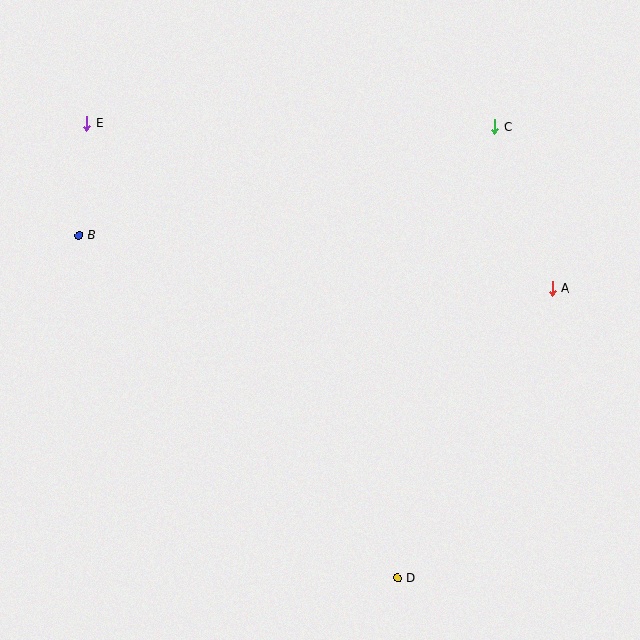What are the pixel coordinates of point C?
Point C is at (495, 126).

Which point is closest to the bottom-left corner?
Point D is closest to the bottom-left corner.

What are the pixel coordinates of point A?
Point A is at (552, 288).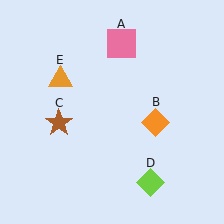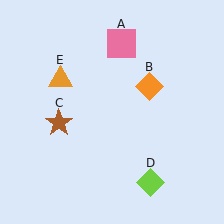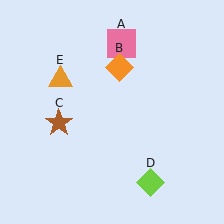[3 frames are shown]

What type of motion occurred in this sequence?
The orange diamond (object B) rotated counterclockwise around the center of the scene.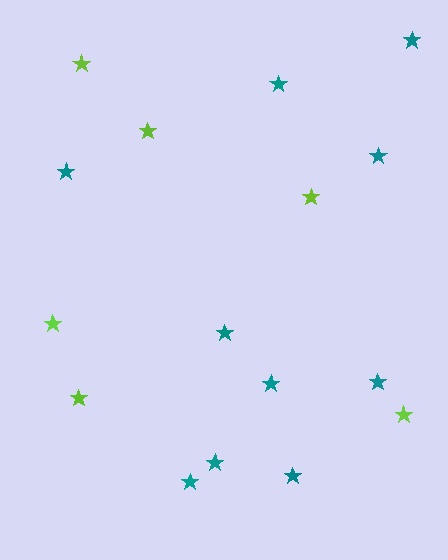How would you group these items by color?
There are 2 groups: one group of teal stars (10) and one group of lime stars (6).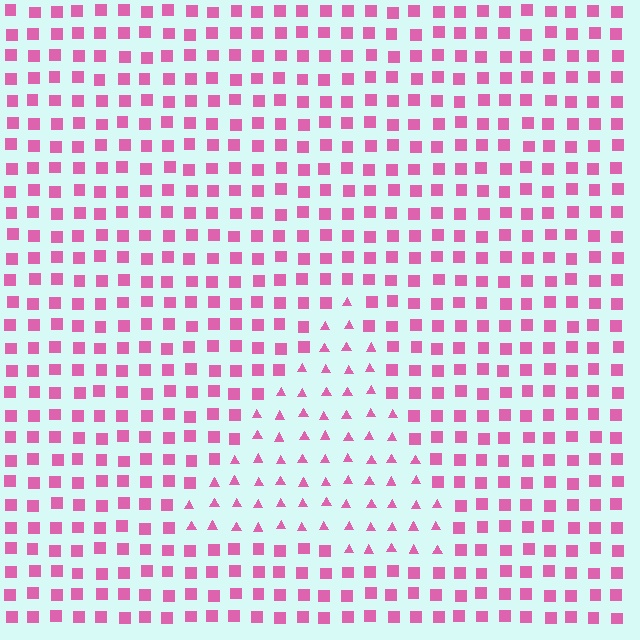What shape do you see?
I see a triangle.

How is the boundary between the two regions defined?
The boundary is defined by a change in element shape: triangles inside vs. squares outside. All elements share the same color and spacing.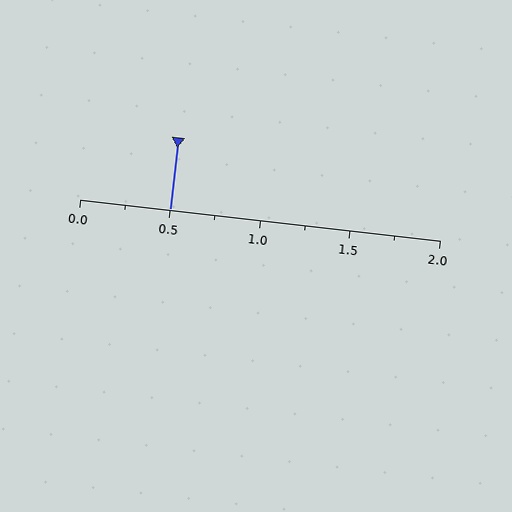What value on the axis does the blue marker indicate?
The marker indicates approximately 0.5.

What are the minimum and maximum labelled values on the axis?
The axis runs from 0.0 to 2.0.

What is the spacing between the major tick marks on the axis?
The major ticks are spaced 0.5 apart.